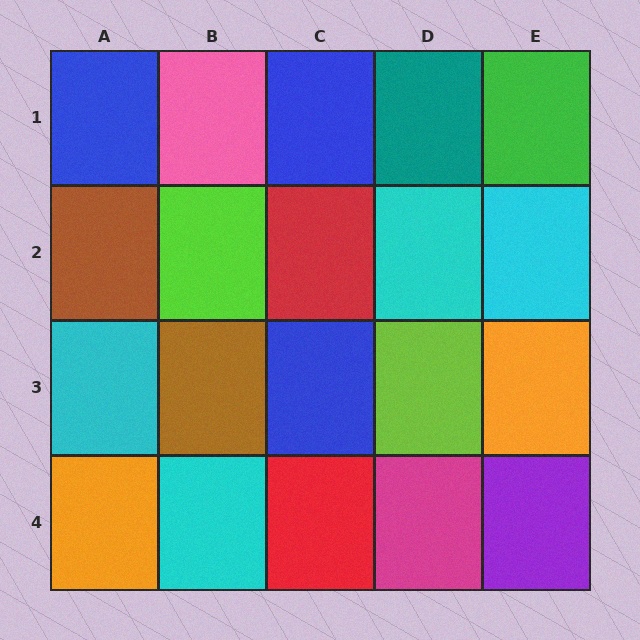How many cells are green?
1 cell is green.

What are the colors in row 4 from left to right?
Orange, cyan, red, magenta, purple.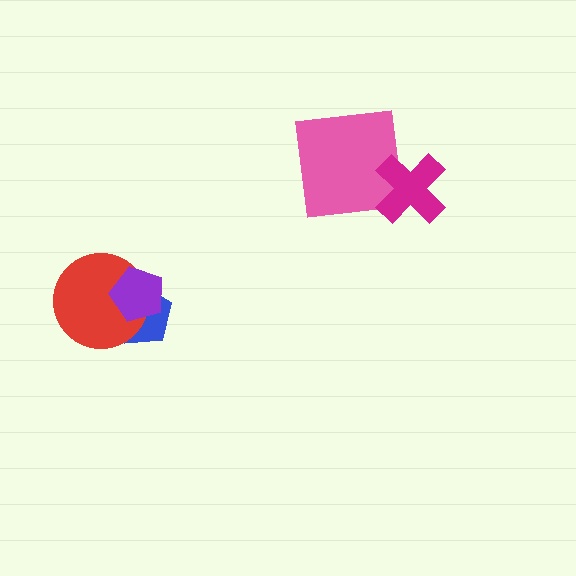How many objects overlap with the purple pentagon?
2 objects overlap with the purple pentagon.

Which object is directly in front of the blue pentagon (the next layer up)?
The red circle is directly in front of the blue pentagon.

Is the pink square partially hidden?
Yes, it is partially covered by another shape.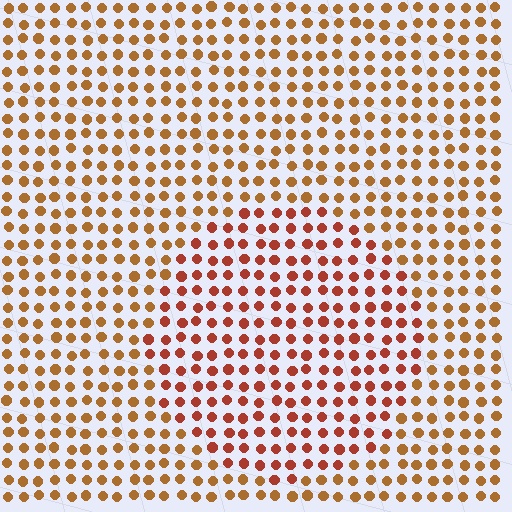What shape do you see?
I see a circle.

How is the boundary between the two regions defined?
The boundary is defined purely by a slight shift in hue (about 25 degrees). Spacing, size, and orientation are identical on both sides.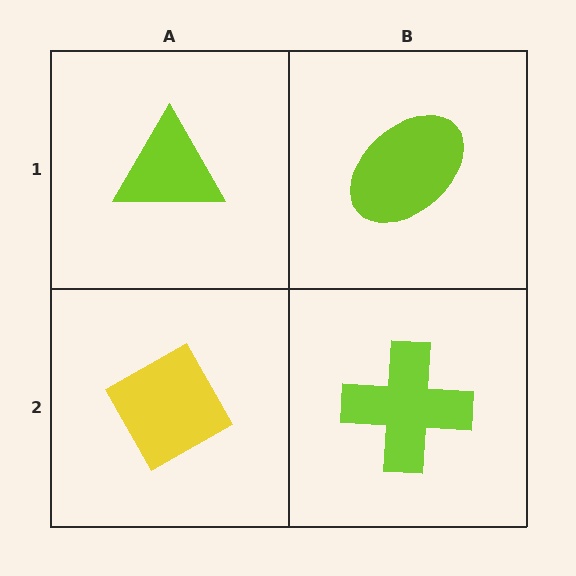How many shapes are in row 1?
2 shapes.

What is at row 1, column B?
A lime ellipse.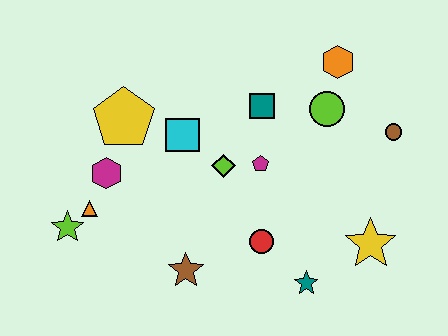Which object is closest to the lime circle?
The orange hexagon is closest to the lime circle.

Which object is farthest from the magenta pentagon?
The lime star is farthest from the magenta pentagon.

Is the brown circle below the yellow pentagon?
Yes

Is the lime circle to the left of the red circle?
No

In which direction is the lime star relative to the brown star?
The lime star is to the left of the brown star.